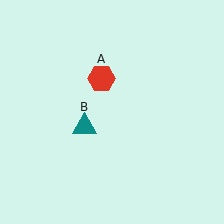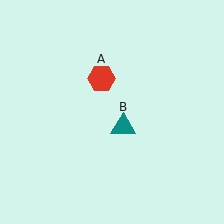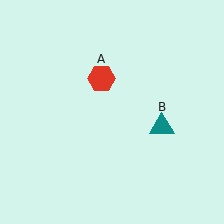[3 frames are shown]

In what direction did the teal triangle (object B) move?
The teal triangle (object B) moved right.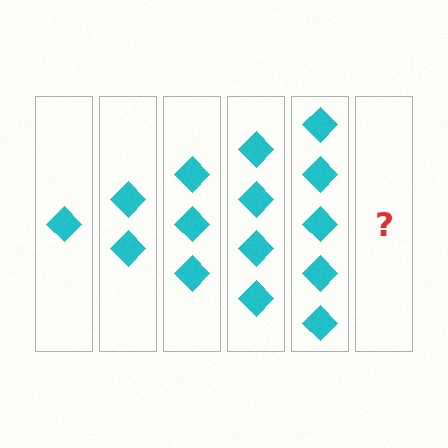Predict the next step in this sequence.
The next step is 6 diamonds.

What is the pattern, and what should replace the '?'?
The pattern is that each step adds one more diamond. The '?' should be 6 diamonds.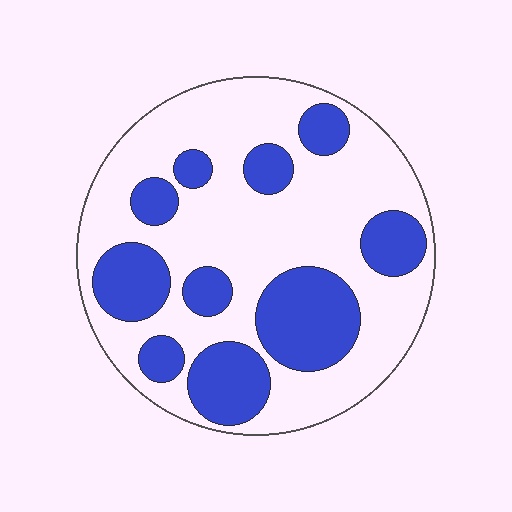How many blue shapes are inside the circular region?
10.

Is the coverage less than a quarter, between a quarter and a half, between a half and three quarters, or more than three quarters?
Between a quarter and a half.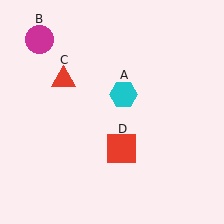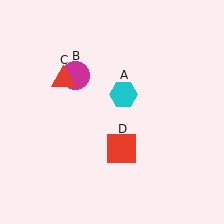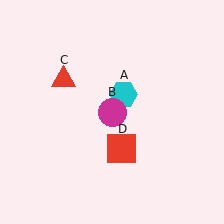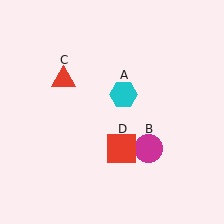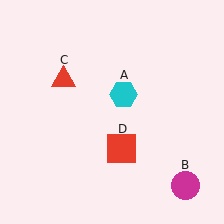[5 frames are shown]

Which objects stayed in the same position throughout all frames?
Cyan hexagon (object A) and red triangle (object C) and red square (object D) remained stationary.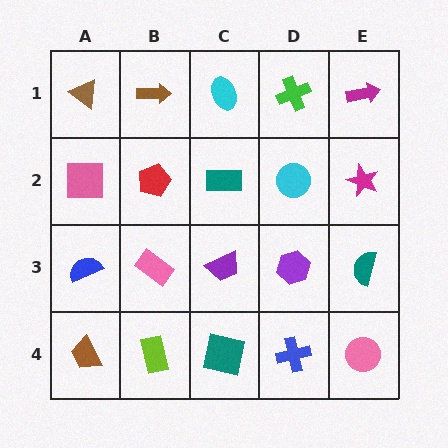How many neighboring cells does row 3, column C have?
4.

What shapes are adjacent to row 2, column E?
A magenta arrow (row 1, column E), a teal semicircle (row 3, column E), a cyan circle (row 2, column D).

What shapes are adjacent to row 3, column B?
A red pentagon (row 2, column B), a lime rectangle (row 4, column B), a blue semicircle (row 3, column A), a purple trapezoid (row 3, column C).